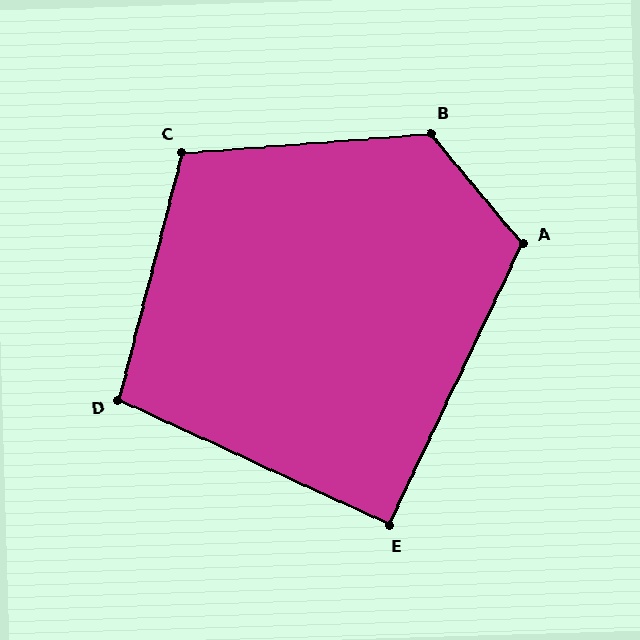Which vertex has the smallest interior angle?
E, at approximately 91 degrees.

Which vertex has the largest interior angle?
B, at approximately 125 degrees.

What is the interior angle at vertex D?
Approximately 101 degrees (obtuse).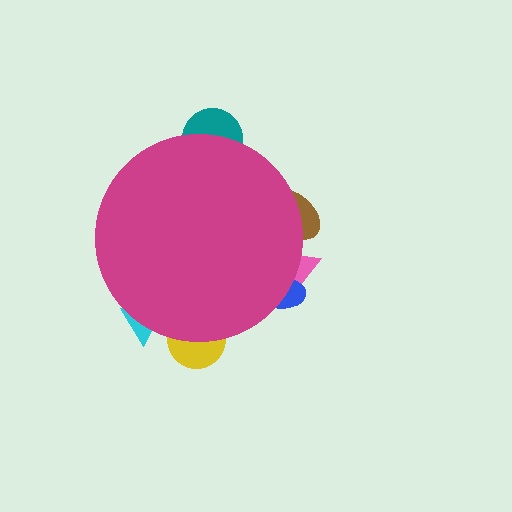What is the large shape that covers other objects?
A magenta circle.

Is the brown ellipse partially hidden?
Yes, the brown ellipse is partially hidden behind the magenta circle.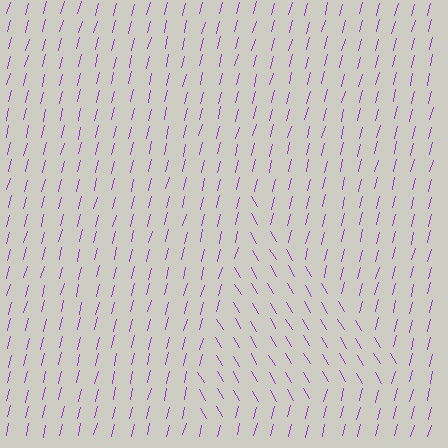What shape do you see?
I see a triangle.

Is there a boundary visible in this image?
Yes, there is a texture boundary formed by a change in line orientation.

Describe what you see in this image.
The image is filled with small purple line segments. A triangle region in the image has lines oriented differently from the surrounding lines, creating a visible texture boundary.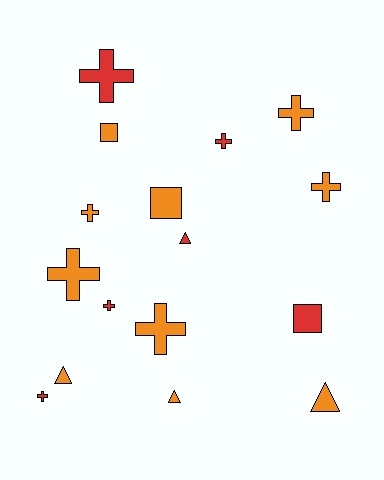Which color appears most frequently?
Orange, with 10 objects.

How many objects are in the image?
There are 16 objects.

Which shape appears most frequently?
Cross, with 9 objects.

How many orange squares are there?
There are 2 orange squares.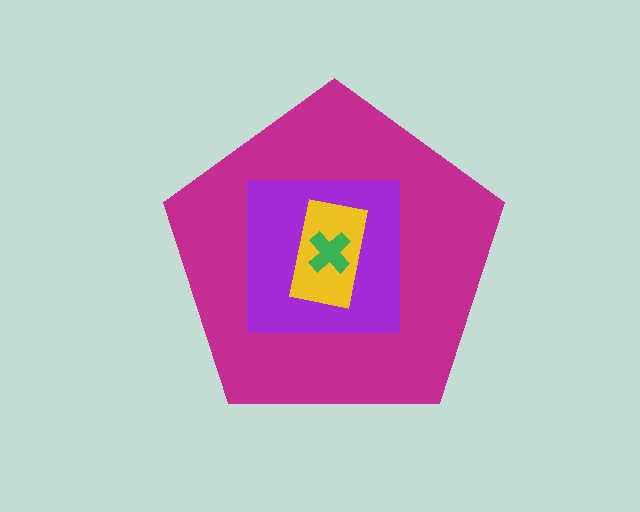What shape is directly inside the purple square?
The yellow rectangle.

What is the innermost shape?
The green cross.